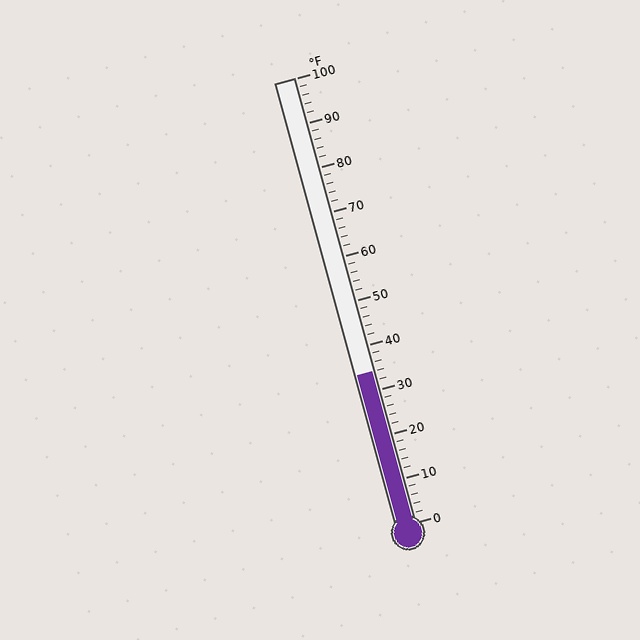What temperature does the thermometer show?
The thermometer shows approximately 34°F.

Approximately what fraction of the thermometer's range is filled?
The thermometer is filled to approximately 35% of its range.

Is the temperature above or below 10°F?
The temperature is above 10°F.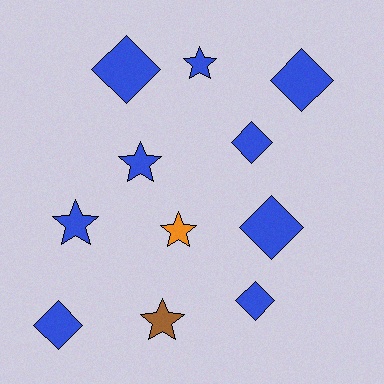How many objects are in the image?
There are 11 objects.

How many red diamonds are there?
There are no red diamonds.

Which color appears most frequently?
Blue, with 9 objects.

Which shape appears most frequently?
Diamond, with 6 objects.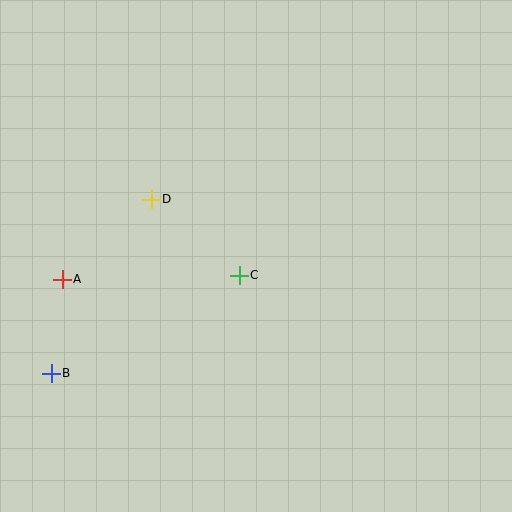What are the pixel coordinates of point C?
Point C is at (239, 276).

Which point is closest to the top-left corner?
Point D is closest to the top-left corner.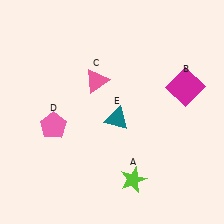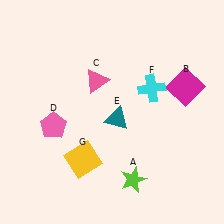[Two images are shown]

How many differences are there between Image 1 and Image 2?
There are 2 differences between the two images.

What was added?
A cyan cross (F), a yellow square (G) were added in Image 2.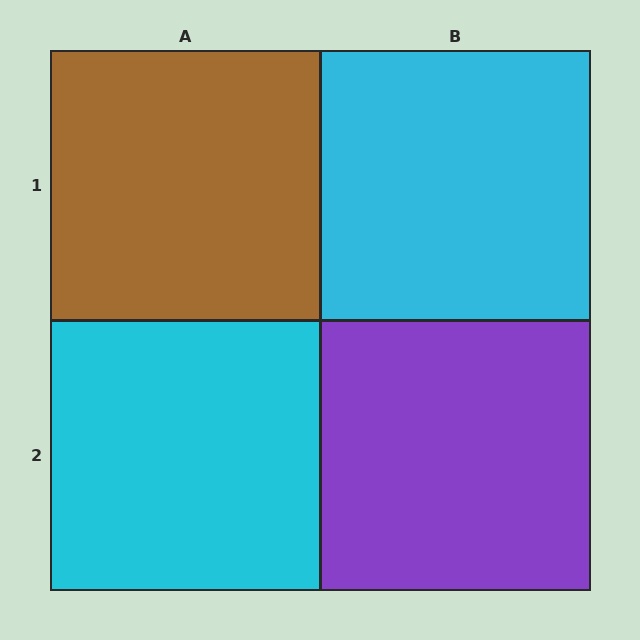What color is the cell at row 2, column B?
Purple.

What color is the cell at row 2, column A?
Cyan.